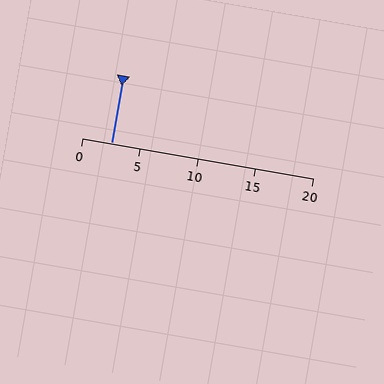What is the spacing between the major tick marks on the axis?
The major ticks are spaced 5 apart.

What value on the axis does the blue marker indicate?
The marker indicates approximately 2.5.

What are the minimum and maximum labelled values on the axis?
The axis runs from 0 to 20.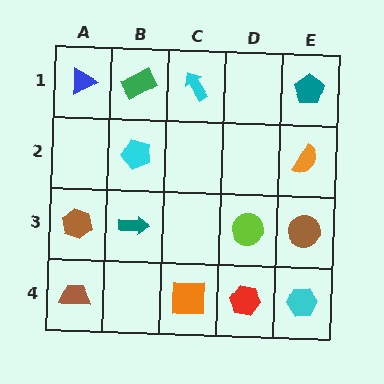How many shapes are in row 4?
4 shapes.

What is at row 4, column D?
A red hexagon.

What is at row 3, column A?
A brown hexagon.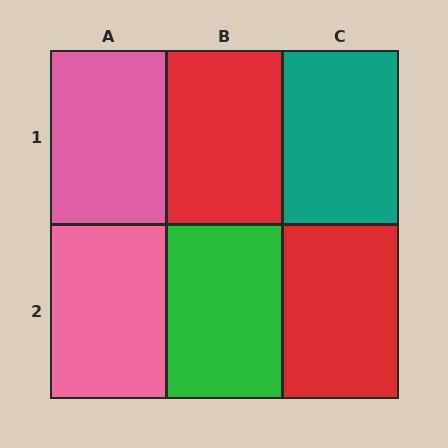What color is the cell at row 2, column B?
Green.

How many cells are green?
1 cell is green.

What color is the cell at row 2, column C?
Red.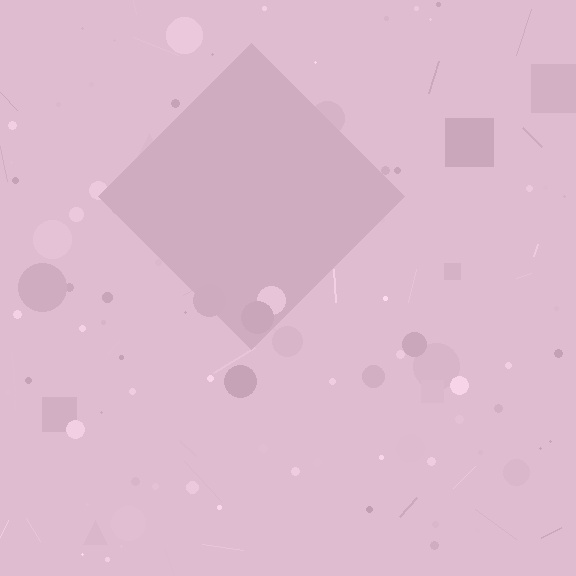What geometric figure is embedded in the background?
A diamond is embedded in the background.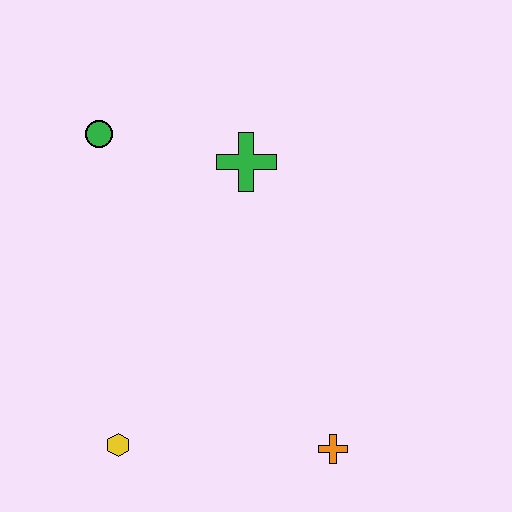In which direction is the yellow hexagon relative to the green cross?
The yellow hexagon is below the green cross.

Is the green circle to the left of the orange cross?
Yes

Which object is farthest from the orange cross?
The green circle is farthest from the orange cross.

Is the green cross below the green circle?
Yes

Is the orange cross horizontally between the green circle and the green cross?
No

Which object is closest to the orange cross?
The yellow hexagon is closest to the orange cross.